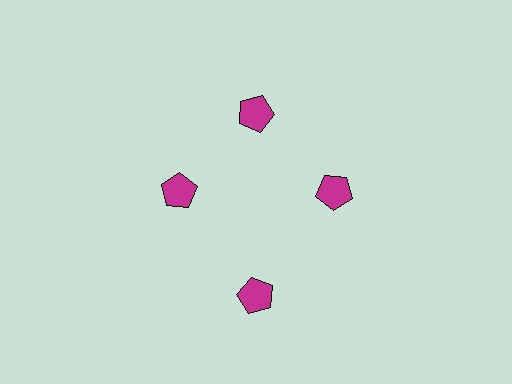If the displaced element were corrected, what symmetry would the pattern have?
It would have 4-fold rotational symmetry — the pattern would map onto itself every 90 degrees.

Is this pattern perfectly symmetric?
No. The 4 magenta pentagons are arranged in a ring, but one element near the 6 o'clock position is pushed outward from the center, breaking the 4-fold rotational symmetry.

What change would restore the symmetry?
The symmetry would be restored by moving it inward, back onto the ring so that all 4 pentagons sit at equal angles and equal distance from the center.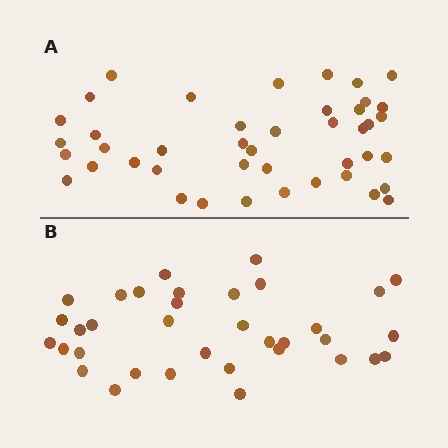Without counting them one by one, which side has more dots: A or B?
Region A (the top region) has more dots.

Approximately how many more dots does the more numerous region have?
Region A has roughly 8 or so more dots than region B.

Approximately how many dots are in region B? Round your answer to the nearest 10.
About 40 dots. (The exact count is 35, which rounds to 40.)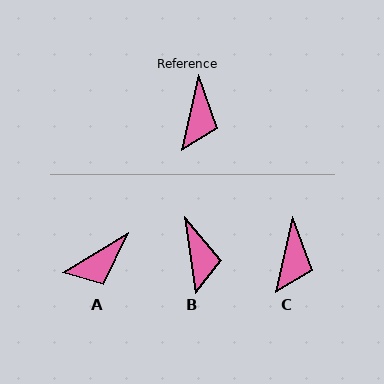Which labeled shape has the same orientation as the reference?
C.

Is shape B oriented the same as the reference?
No, it is off by about 21 degrees.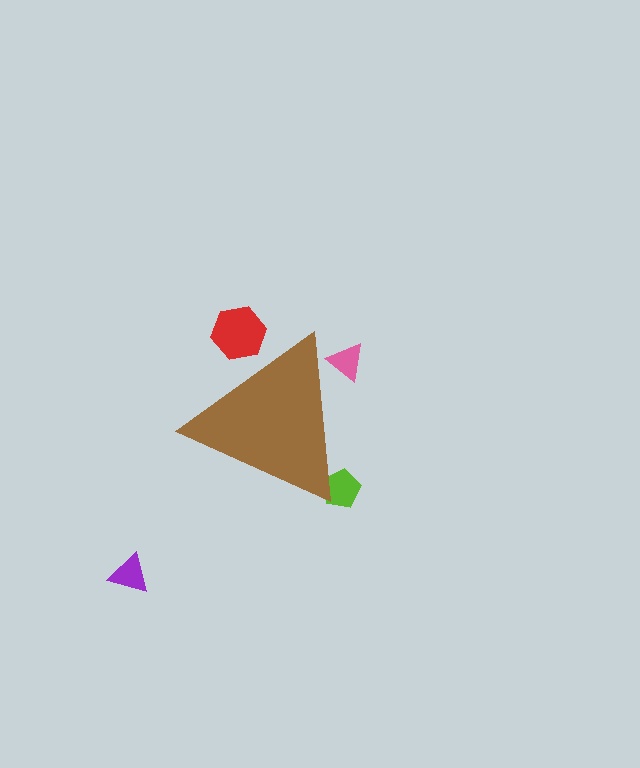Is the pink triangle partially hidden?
Yes, the pink triangle is partially hidden behind the brown triangle.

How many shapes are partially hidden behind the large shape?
3 shapes are partially hidden.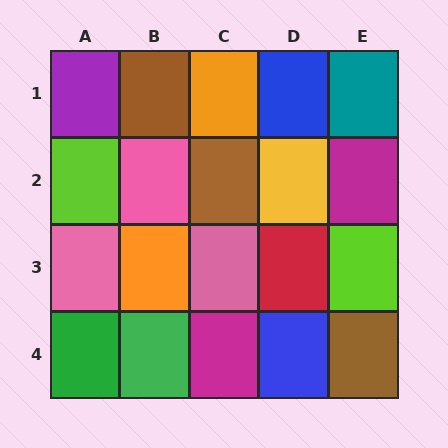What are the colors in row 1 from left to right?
Purple, brown, orange, blue, teal.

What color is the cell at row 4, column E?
Brown.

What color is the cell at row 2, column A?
Lime.